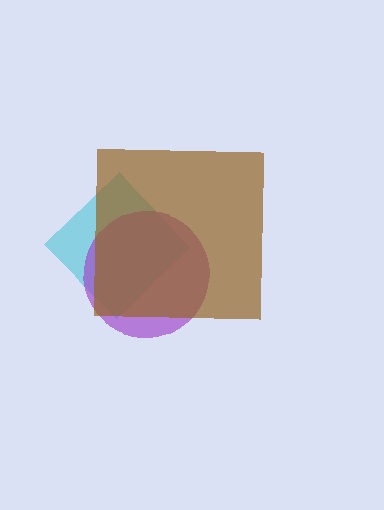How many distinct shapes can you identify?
There are 3 distinct shapes: a cyan diamond, a purple circle, a brown square.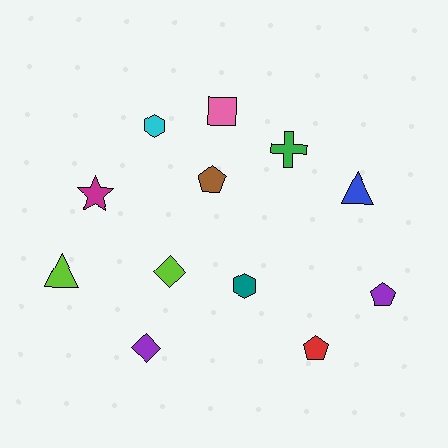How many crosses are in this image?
There is 1 cross.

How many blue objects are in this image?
There is 1 blue object.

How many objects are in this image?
There are 12 objects.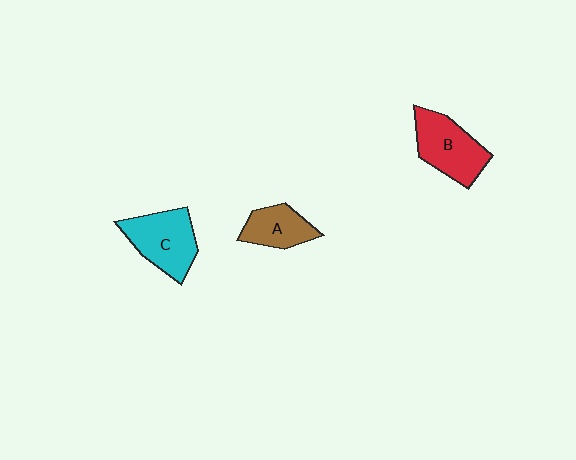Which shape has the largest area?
Shape C (cyan).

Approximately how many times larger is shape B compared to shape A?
Approximately 1.5 times.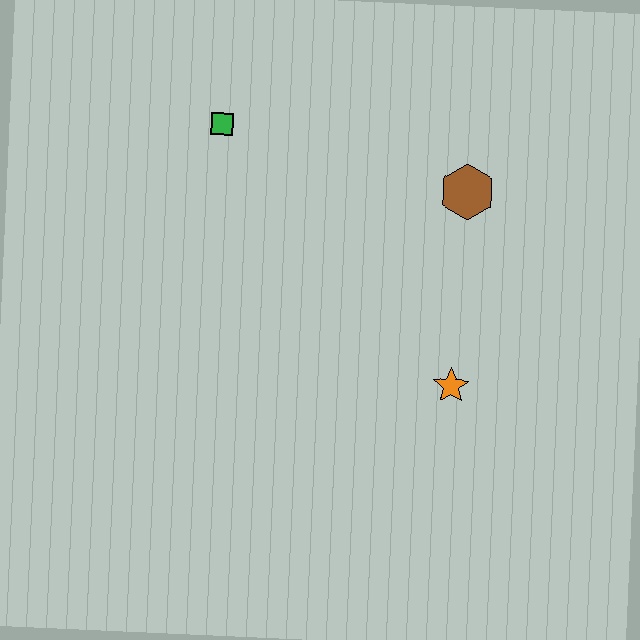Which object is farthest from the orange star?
The green square is farthest from the orange star.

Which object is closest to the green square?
The brown hexagon is closest to the green square.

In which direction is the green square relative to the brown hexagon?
The green square is to the left of the brown hexagon.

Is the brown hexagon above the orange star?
Yes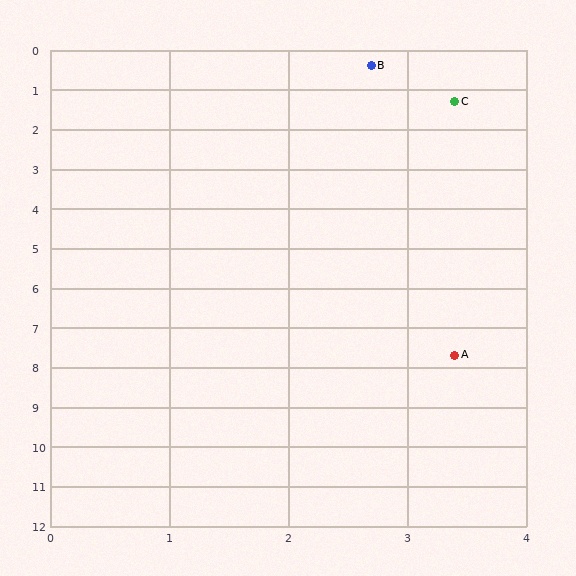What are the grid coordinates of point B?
Point B is at approximately (2.7, 0.4).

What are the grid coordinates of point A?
Point A is at approximately (3.4, 7.7).